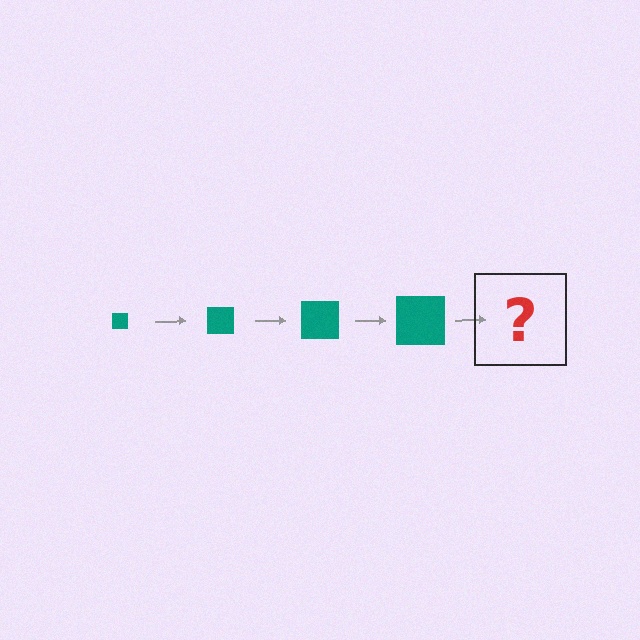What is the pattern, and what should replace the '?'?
The pattern is that the square gets progressively larger each step. The '?' should be a teal square, larger than the previous one.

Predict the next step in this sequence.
The next step is a teal square, larger than the previous one.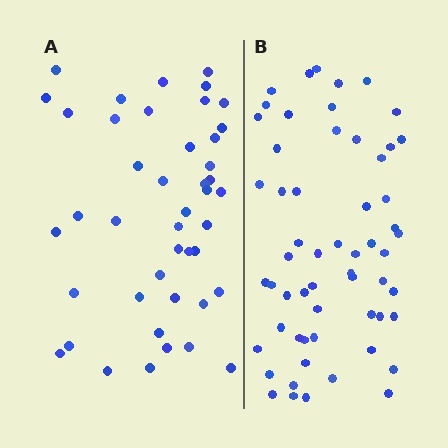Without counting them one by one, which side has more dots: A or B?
Region B (the right region) has more dots.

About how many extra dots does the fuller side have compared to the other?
Region B has approximately 15 more dots than region A.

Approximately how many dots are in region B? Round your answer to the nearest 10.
About 60 dots. (The exact count is 58, which rounds to 60.)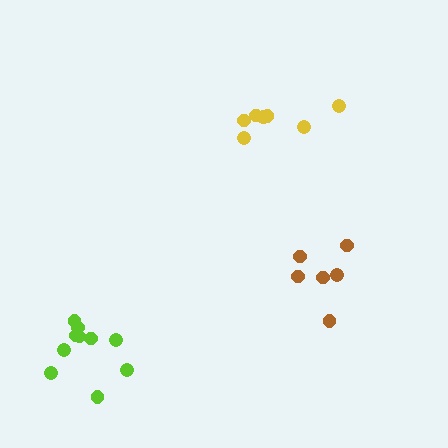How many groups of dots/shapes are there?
There are 3 groups.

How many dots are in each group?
Group 1: 10 dots, Group 2: 8 dots, Group 3: 6 dots (24 total).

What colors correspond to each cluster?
The clusters are colored: lime, yellow, brown.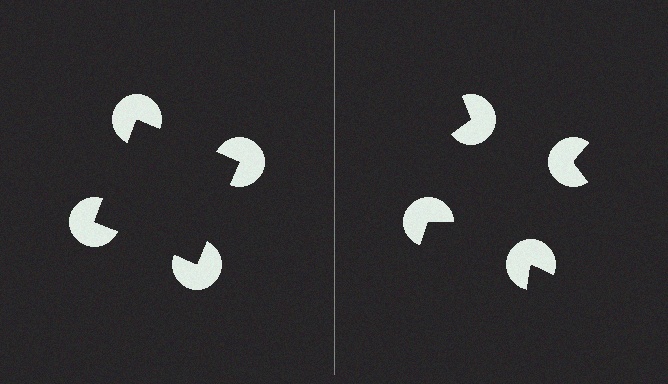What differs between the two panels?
The pac-man discs are positioned identically on both sides; only the wedge orientations differ. On the left they align to a square; on the right they are misaligned.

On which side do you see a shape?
An illusory square appears on the left side. On the right side the wedge cuts are rotated, so no coherent shape forms.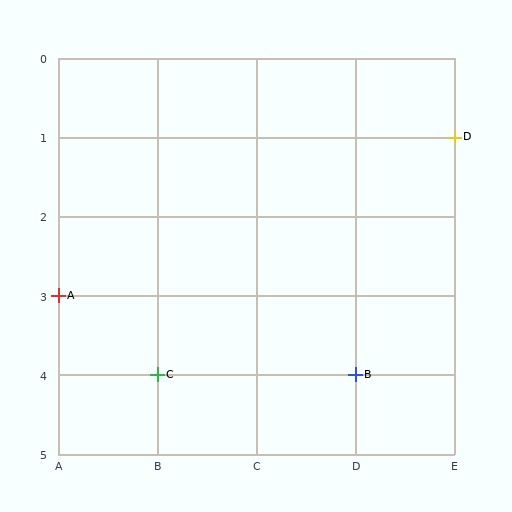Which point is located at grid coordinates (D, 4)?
Point B is at (D, 4).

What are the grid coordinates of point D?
Point D is at grid coordinates (E, 1).